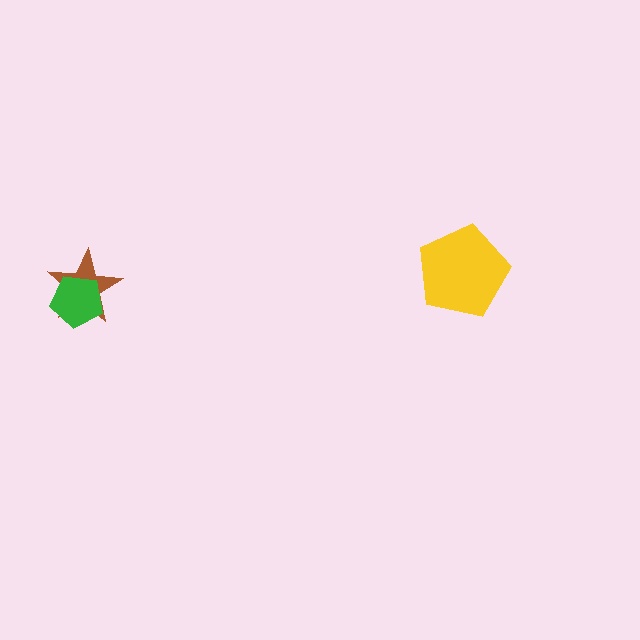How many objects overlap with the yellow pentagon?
0 objects overlap with the yellow pentagon.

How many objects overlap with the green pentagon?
1 object overlaps with the green pentagon.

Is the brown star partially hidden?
Yes, it is partially covered by another shape.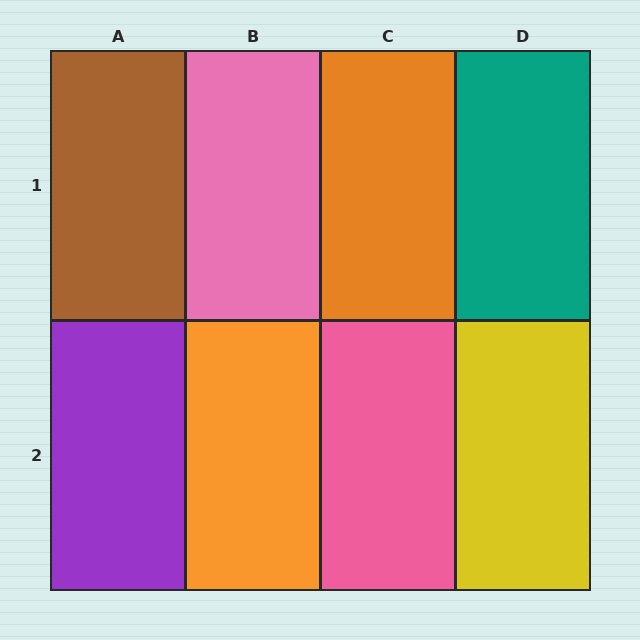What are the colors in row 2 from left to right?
Purple, orange, pink, yellow.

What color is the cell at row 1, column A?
Brown.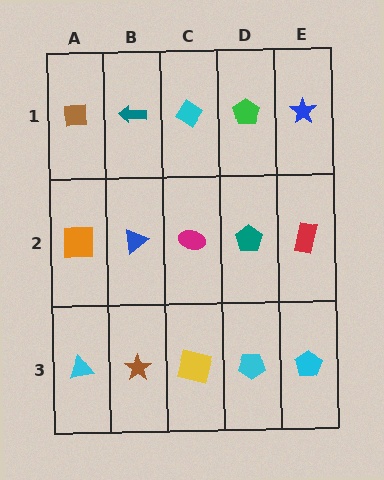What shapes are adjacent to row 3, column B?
A blue triangle (row 2, column B), a cyan triangle (row 3, column A), a yellow square (row 3, column C).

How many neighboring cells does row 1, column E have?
2.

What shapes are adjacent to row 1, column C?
A magenta ellipse (row 2, column C), a teal arrow (row 1, column B), a green pentagon (row 1, column D).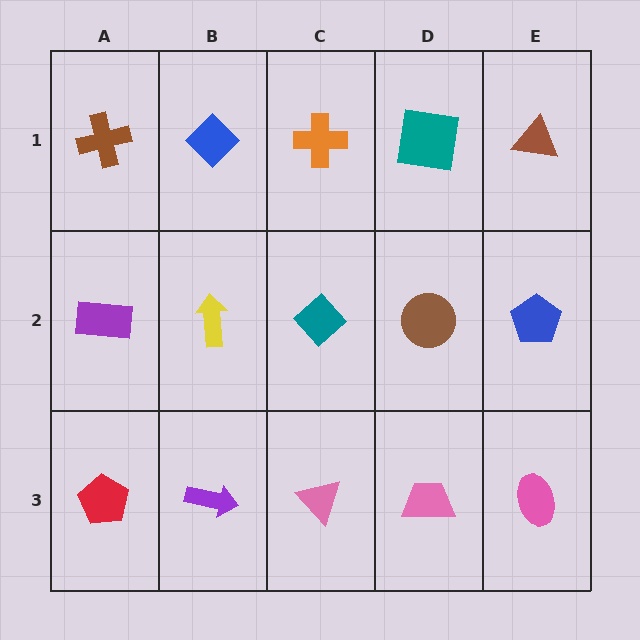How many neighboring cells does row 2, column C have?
4.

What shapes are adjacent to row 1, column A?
A purple rectangle (row 2, column A), a blue diamond (row 1, column B).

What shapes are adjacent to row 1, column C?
A teal diamond (row 2, column C), a blue diamond (row 1, column B), a teal square (row 1, column D).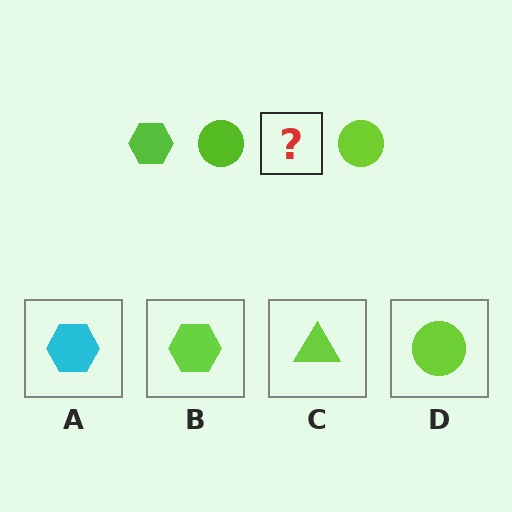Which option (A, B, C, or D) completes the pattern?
B.